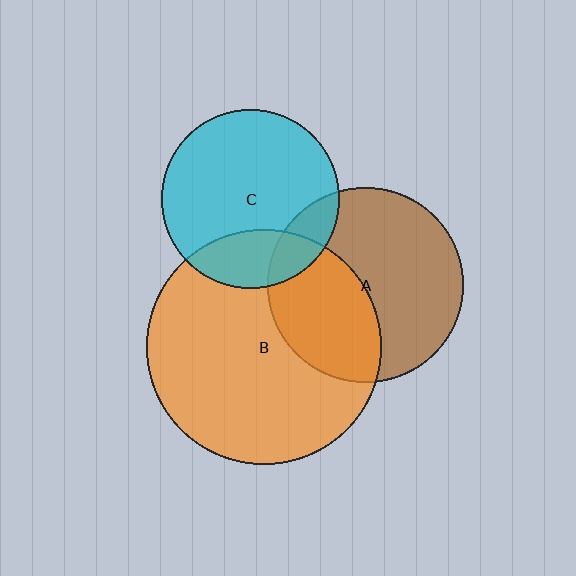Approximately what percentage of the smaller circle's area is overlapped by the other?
Approximately 20%.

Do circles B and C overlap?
Yes.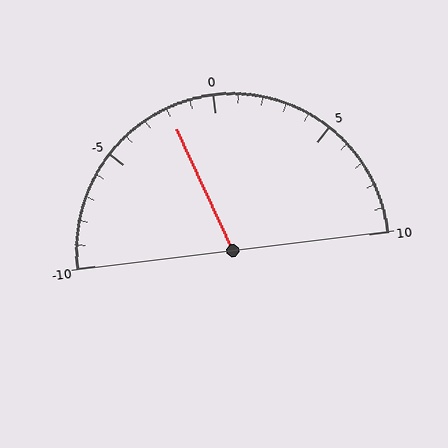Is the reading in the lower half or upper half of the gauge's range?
The reading is in the lower half of the range (-10 to 10).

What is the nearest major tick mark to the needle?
The nearest major tick mark is 0.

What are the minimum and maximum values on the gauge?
The gauge ranges from -10 to 10.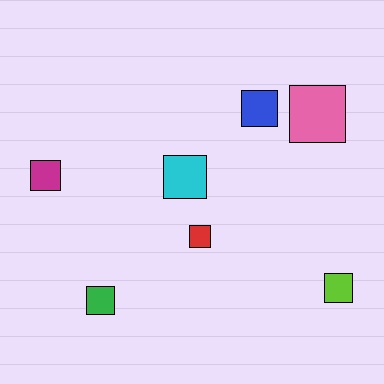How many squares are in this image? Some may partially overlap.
There are 7 squares.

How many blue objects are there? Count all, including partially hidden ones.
There is 1 blue object.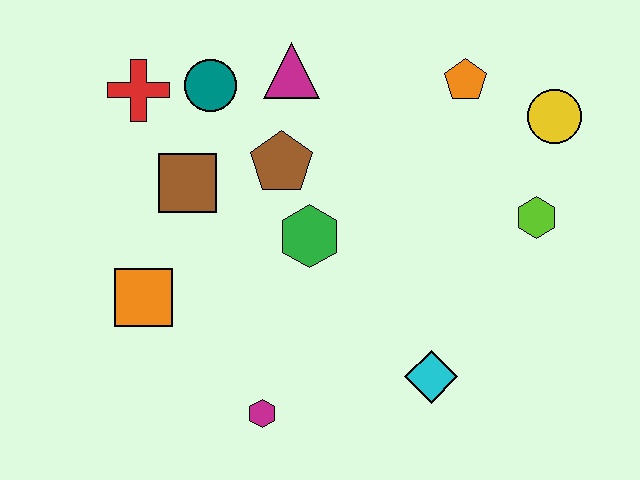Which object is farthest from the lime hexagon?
The red cross is farthest from the lime hexagon.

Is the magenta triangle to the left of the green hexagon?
Yes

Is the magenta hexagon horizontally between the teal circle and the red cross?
No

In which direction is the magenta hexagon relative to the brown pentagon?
The magenta hexagon is below the brown pentagon.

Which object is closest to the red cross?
The teal circle is closest to the red cross.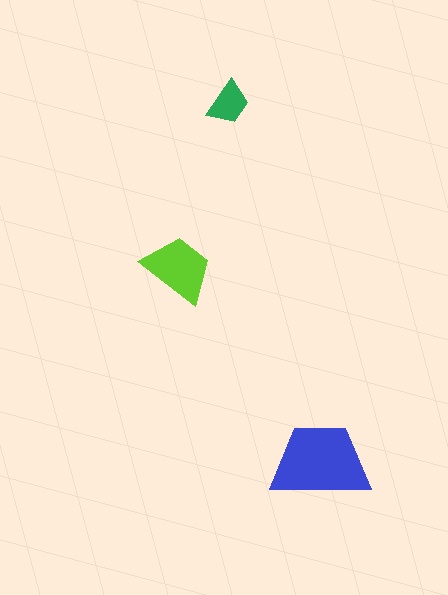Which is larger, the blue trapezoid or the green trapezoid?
The blue one.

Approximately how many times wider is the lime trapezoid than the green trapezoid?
About 1.5 times wider.